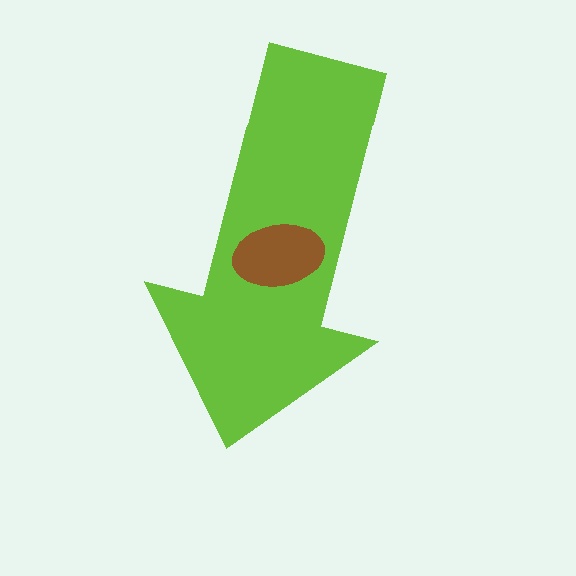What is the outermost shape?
The lime arrow.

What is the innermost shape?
The brown ellipse.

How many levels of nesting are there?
2.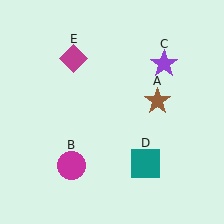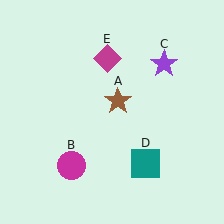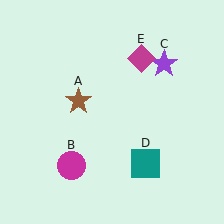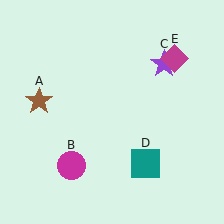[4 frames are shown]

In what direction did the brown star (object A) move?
The brown star (object A) moved left.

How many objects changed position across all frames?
2 objects changed position: brown star (object A), magenta diamond (object E).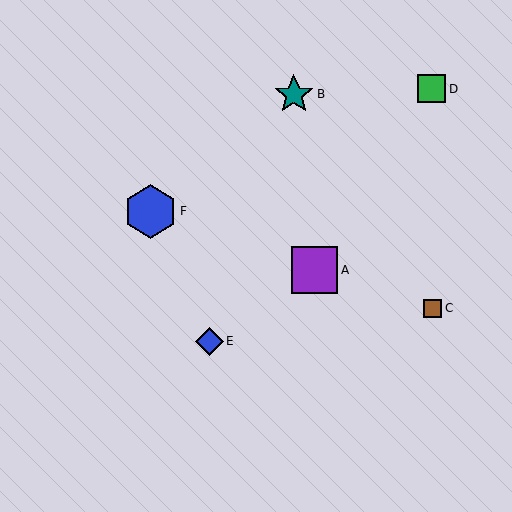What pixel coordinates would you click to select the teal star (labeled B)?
Click at (294, 94) to select the teal star B.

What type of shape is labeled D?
Shape D is a green square.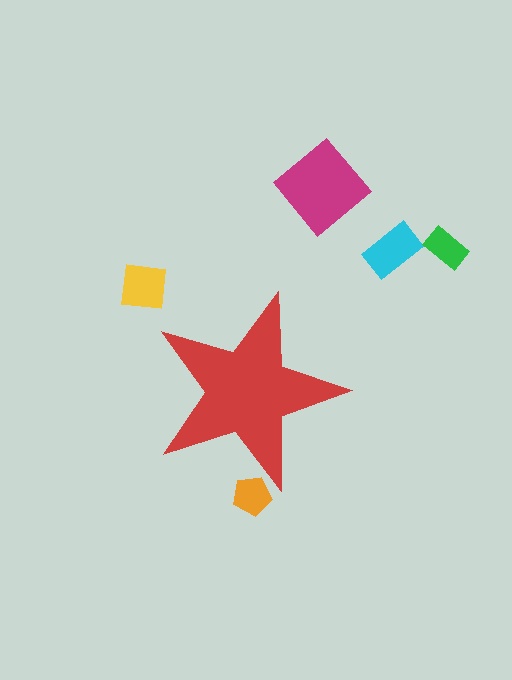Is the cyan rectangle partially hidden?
No, the cyan rectangle is fully visible.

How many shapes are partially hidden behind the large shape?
1 shape is partially hidden.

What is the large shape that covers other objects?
A red star.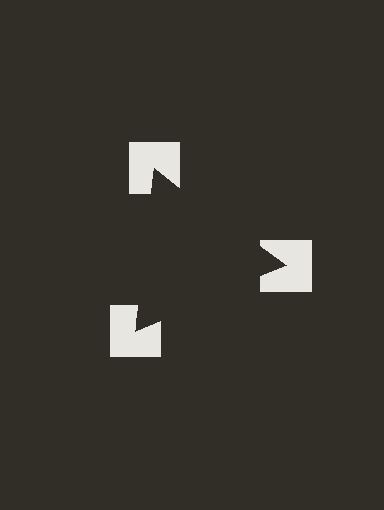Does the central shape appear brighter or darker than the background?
It typically appears slightly darker than the background, even though no actual brightness change is drawn.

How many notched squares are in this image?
There are 3 — one at each vertex of the illusory triangle.